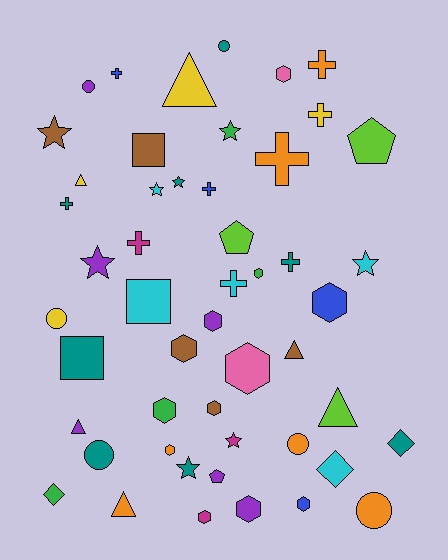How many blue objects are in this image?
There are 4 blue objects.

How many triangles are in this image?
There are 6 triangles.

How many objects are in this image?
There are 50 objects.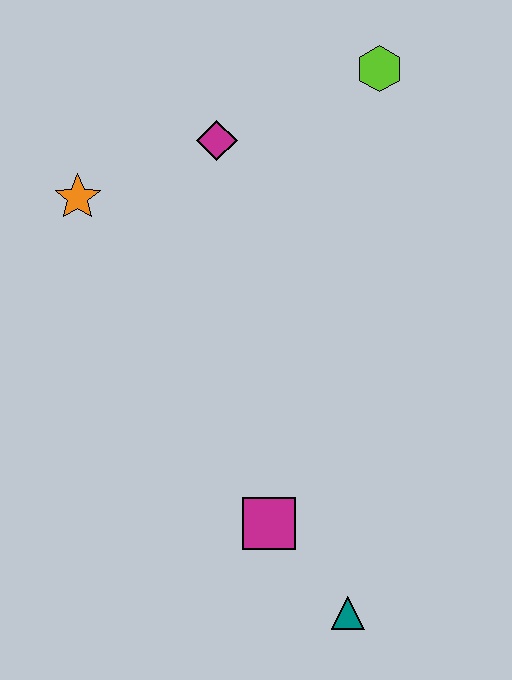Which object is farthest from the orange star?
The teal triangle is farthest from the orange star.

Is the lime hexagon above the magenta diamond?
Yes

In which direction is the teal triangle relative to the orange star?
The teal triangle is below the orange star.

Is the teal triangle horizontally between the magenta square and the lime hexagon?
Yes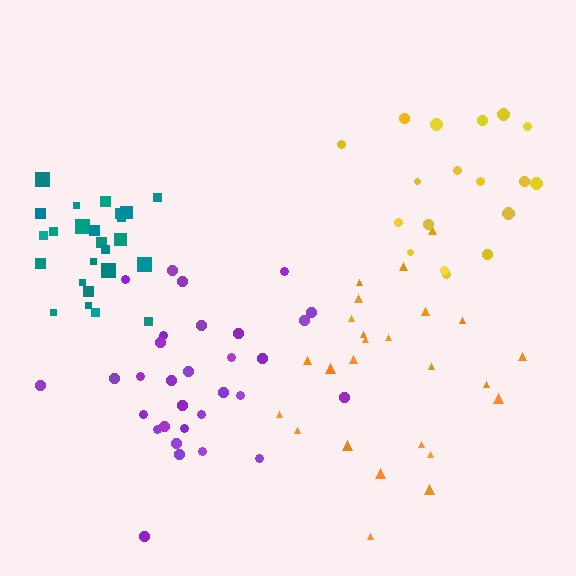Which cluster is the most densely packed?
Teal.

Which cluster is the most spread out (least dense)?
Yellow.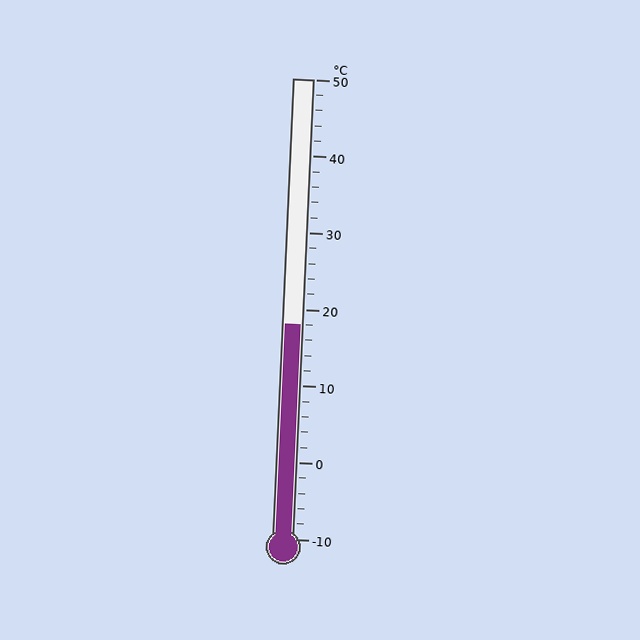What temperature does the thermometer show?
The thermometer shows approximately 18°C.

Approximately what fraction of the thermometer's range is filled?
The thermometer is filled to approximately 45% of its range.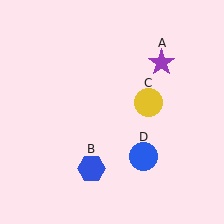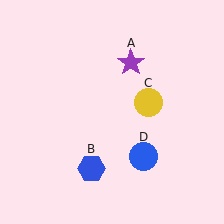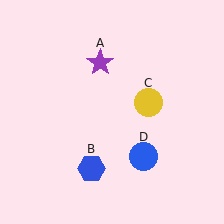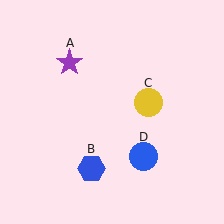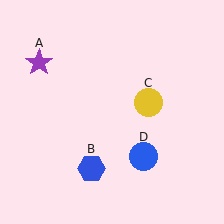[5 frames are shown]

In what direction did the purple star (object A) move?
The purple star (object A) moved left.